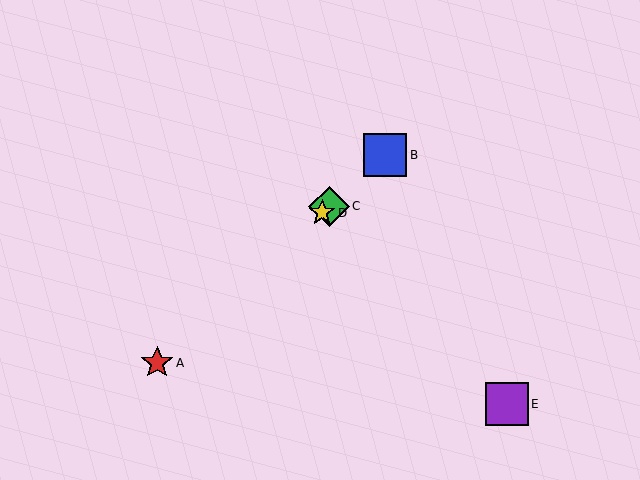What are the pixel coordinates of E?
Object E is at (507, 404).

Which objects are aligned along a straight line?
Objects A, B, C, D are aligned along a straight line.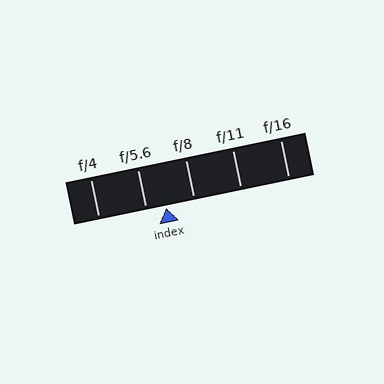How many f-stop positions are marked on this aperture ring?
There are 5 f-stop positions marked.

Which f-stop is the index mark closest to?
The index mark is closest to f/5.6.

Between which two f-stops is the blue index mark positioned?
The index mark is between f/5.6 and f/8.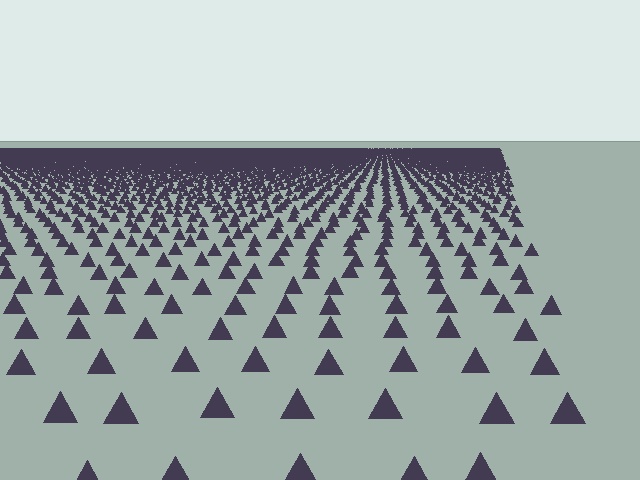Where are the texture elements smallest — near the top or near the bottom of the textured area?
Near the top.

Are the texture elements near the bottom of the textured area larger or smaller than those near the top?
Larger. Near the bottom, elements are closer to the viewer and appear at a bigger on-screen size.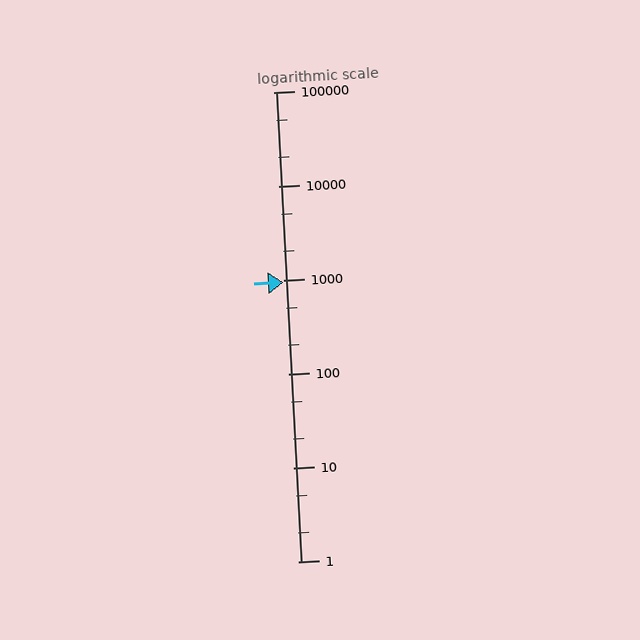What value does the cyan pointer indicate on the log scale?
The pointer indicates approximately 940.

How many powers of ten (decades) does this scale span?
The scale spans 5 decades, from 1 to 100000.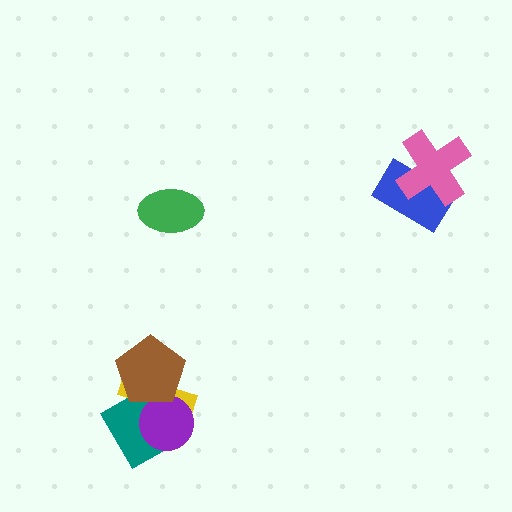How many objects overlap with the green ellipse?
0 objects overlap with the green ellipse.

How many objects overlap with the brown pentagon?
3 objects overlap with the brown pentagon.